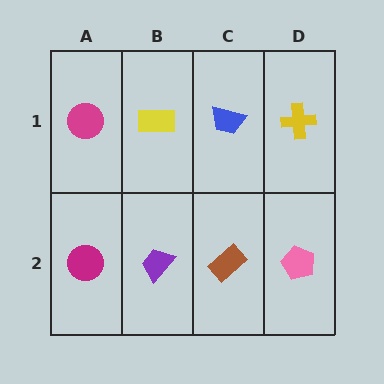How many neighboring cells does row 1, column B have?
3.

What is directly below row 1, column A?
A magenta circle.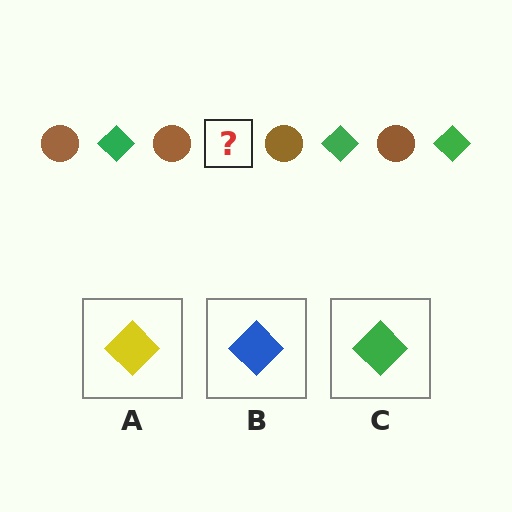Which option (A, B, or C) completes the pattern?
C.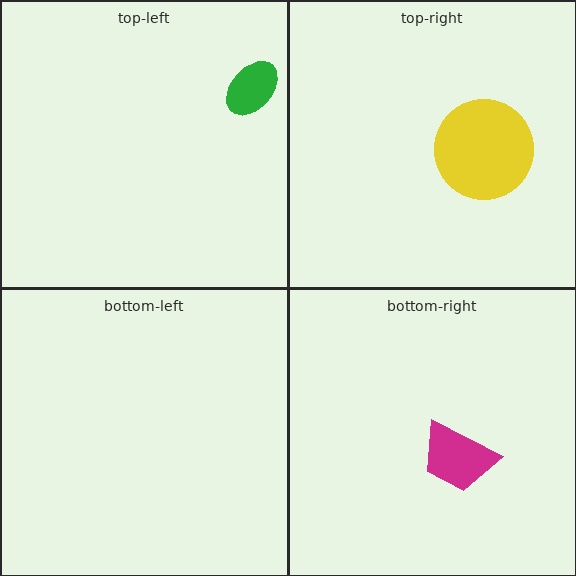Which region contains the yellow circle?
The top-right region.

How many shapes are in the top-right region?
1.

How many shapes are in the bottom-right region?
1.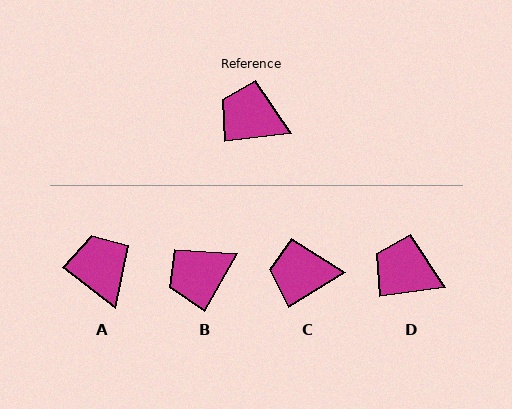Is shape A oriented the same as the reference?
No, it is off by about 45 degrees.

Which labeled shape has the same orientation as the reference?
D.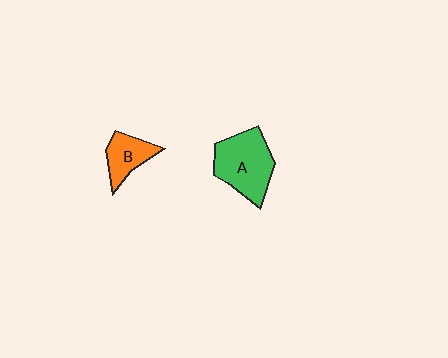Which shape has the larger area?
Shape A (green).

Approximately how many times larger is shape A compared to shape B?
Approximately 1.9 times.